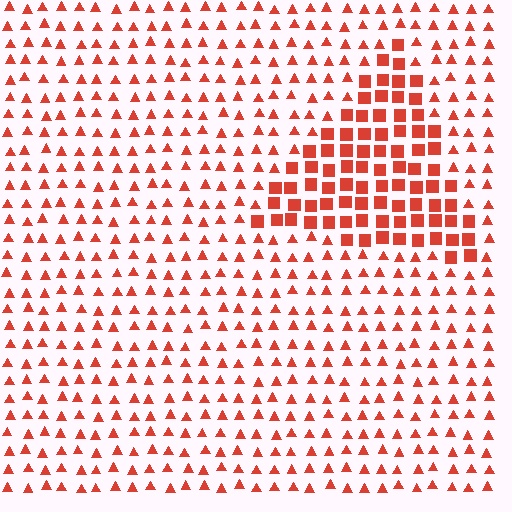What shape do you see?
I see a triangle.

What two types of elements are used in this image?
The image uses squares inside the triangle region and triangles outside it.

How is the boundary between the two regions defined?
The boundary is defined by a change in element shape: squares inside vs. triangles outside. All elements share the same color and spacing.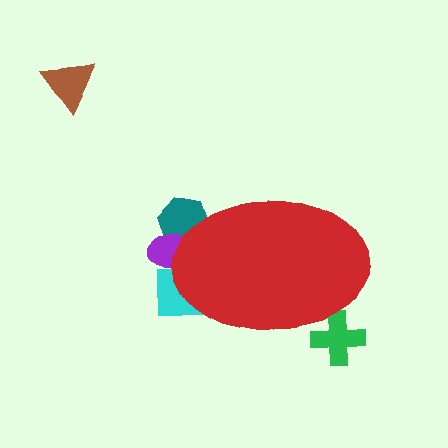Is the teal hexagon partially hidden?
Yes, the teal hexagon is partially hidden behind the red ellipse.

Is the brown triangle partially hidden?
No, the brown triangle is fully visible.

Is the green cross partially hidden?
Yes, the green cross is partially hidden behind the red ellipse.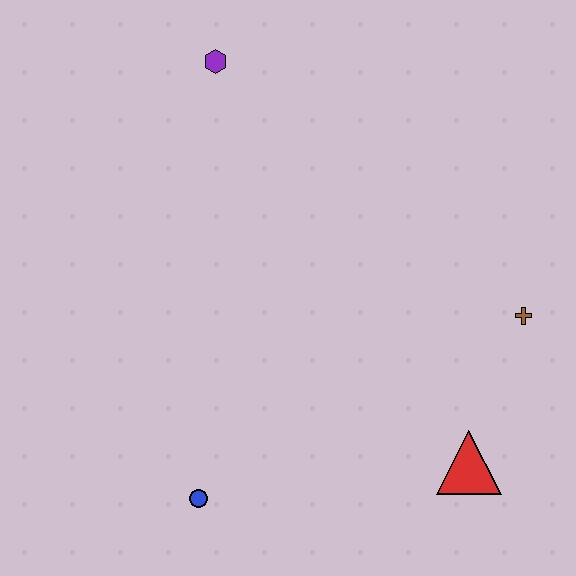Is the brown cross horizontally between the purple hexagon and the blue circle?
No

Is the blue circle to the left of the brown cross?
Yes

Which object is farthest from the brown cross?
The purple hexagon is farthest from the brown cross.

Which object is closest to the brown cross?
The red triangle is closest to the brown cross.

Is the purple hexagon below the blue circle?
No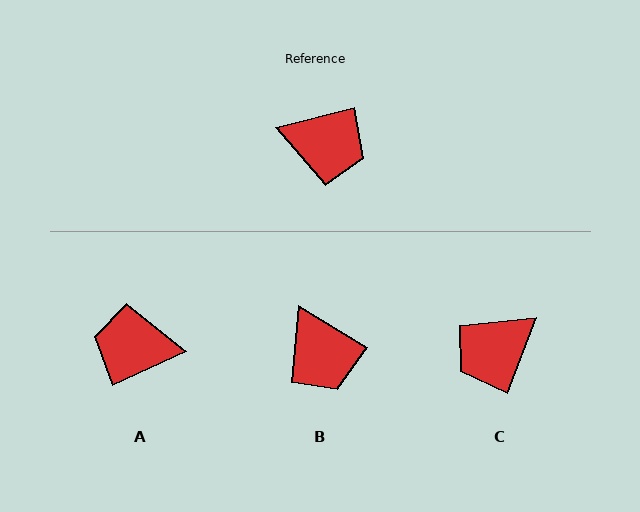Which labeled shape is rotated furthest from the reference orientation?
A, about 170 degrees away.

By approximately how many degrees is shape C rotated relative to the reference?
Approximately 125 degrees clockwise.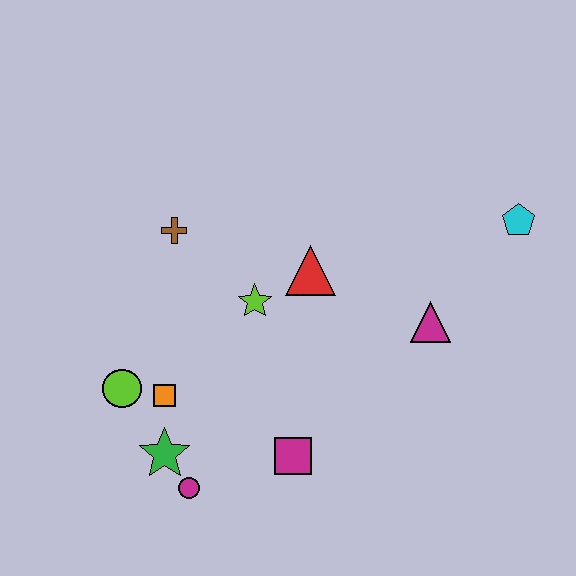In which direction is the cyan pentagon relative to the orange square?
The cyan pentagon is to the right of the orange square.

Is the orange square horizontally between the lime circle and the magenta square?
Yes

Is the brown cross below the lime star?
No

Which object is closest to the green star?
The magenta circle is closest to the green star.